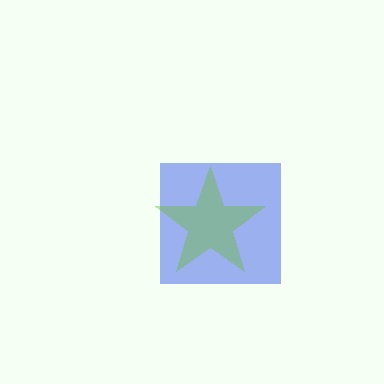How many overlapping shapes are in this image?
There are 2 overlapping shapes in the image.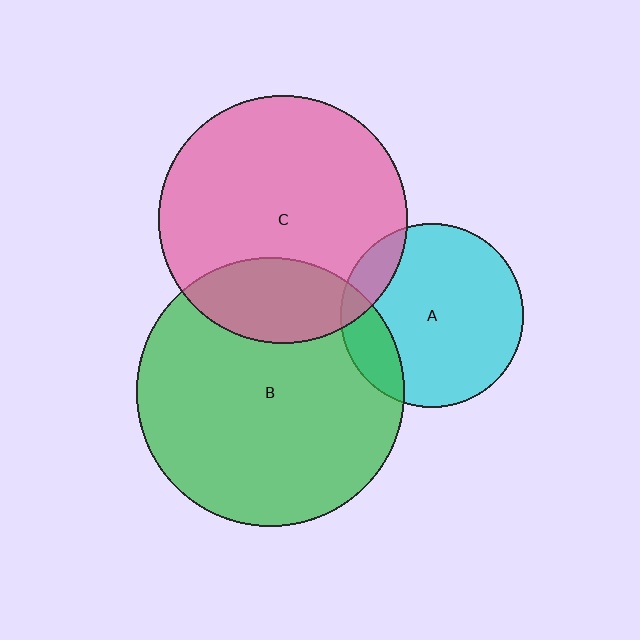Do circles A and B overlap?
Yes.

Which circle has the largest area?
Circle B (green).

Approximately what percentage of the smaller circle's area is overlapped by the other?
Approximately 15%.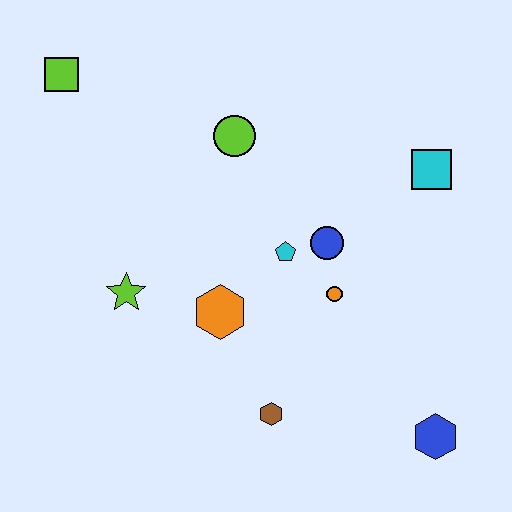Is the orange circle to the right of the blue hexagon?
No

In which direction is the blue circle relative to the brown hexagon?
The blue circle is above the brown hexagon.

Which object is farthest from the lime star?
The blue hexagon is farthest from the lime star.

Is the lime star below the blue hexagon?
No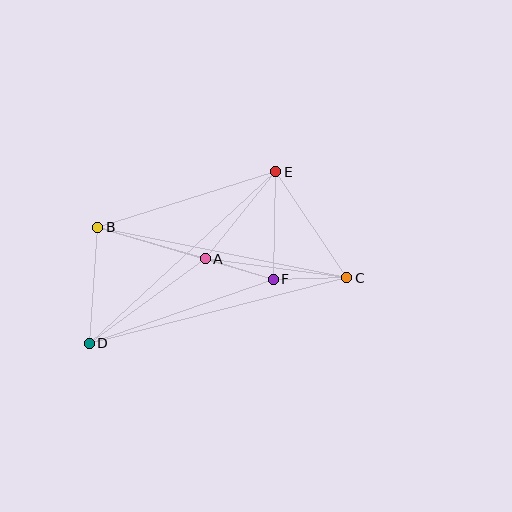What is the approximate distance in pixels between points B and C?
The distance between B and C is approximately 254 pixels.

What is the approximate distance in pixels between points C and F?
The distance between C and F is approximately 73 pixels.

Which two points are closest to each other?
Points A and F are closest to each other.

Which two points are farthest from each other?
Points C and D are farthest from each other.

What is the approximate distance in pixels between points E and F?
The distance between E and F is approximately 108 pixels.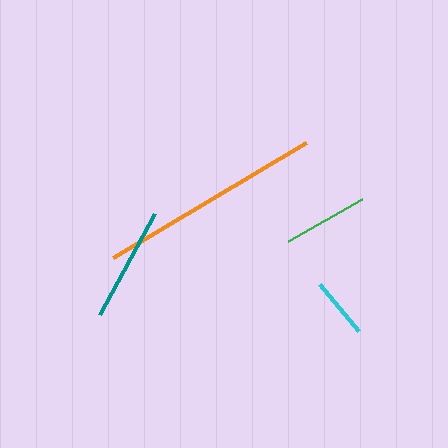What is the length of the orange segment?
The orange segment is approximately 225 pixels long.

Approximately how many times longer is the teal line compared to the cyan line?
The teal line is approximately 1.9 times the length of the cyan line.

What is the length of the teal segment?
The teal segment is approximately 115 pixels long.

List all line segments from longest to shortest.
From longest to shortest: orange, teal, green, cyan.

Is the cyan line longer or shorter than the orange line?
The orange line is longer than the cyan line.